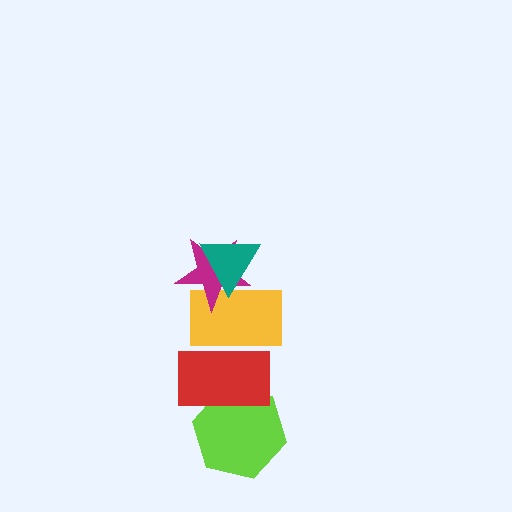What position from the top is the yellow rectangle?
The yellow rectangle is 3rd from the top.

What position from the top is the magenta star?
The magenta star is 2nd from the top.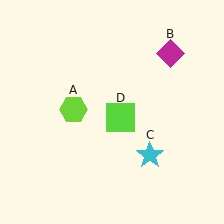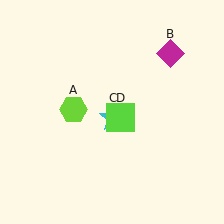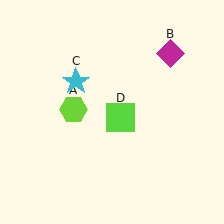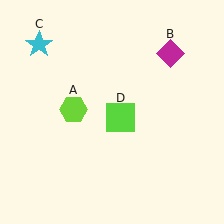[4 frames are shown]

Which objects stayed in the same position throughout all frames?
Lime hexagon (object A) and magenta diamond (object B) and lime square (object D) remained stationary.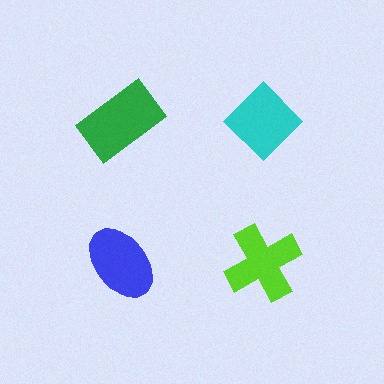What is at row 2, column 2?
A lime cross.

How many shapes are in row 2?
2 shapes.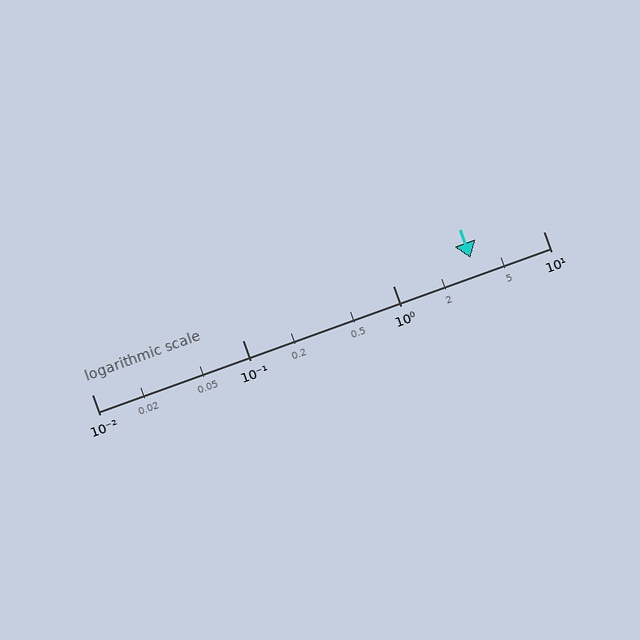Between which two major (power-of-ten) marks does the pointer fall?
The pointer is between 1 and 10.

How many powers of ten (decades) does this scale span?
The scale spans 3 decades, from 0.01 to 10.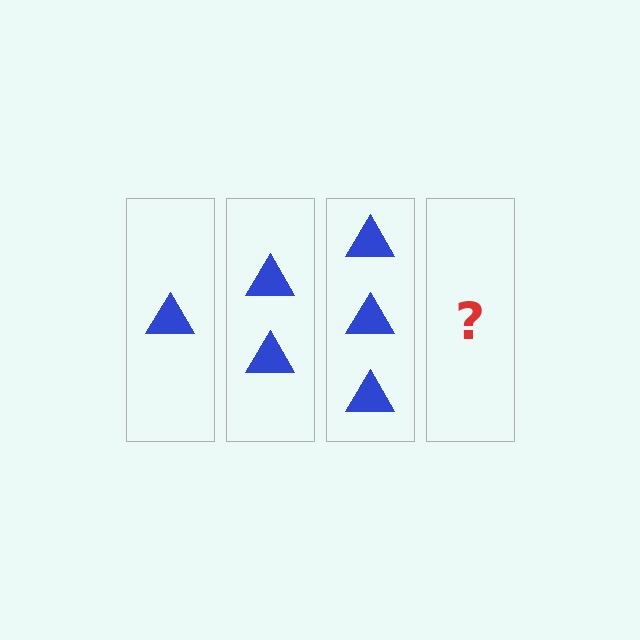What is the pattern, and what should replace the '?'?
The pattern is that each step adds one more triangle. The '?' should be 4 triangles.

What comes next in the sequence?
The next element should be 4 triangles.